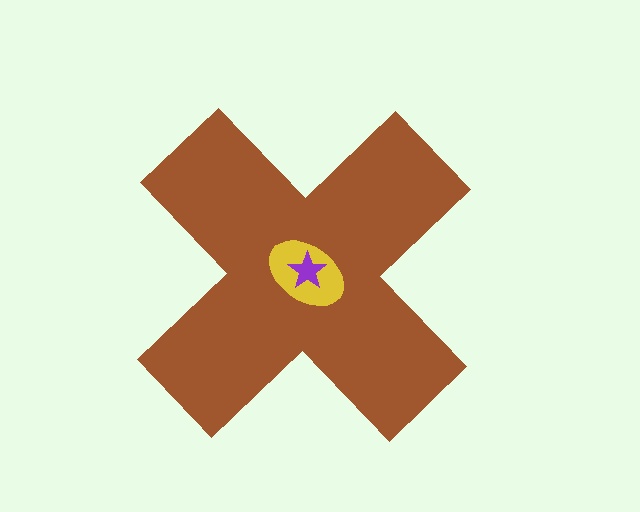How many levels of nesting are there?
3.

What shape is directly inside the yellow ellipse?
The purple star.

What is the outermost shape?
The brown cross.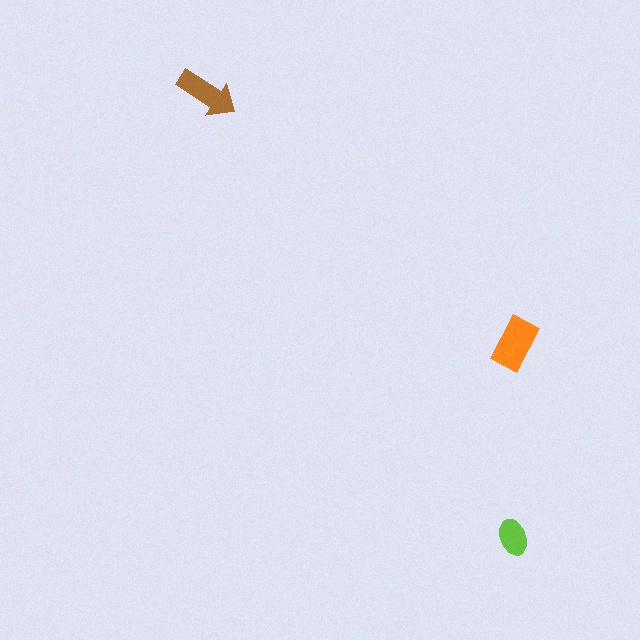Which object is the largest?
The orange rectangle.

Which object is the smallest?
The lime ellipse.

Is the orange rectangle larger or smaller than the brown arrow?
Larger.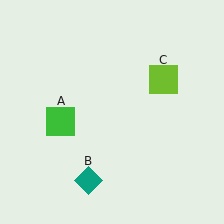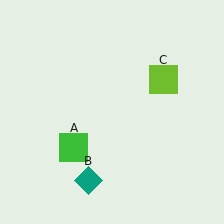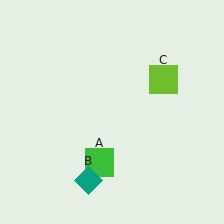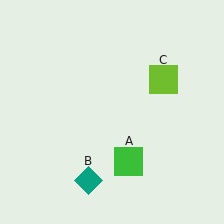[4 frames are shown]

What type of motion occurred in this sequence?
The green square (object A) rotated counterclockwise around the center of the scene.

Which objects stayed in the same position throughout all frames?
Teal diamond (object B) and lime square (object C) remained stationary.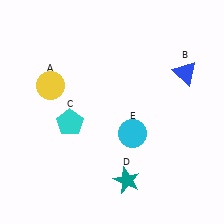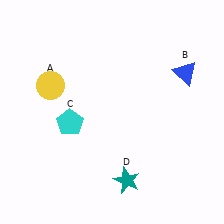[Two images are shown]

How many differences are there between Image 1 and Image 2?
There is 1 difference between the two images.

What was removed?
The cyan circle (E) was removed in Image 2.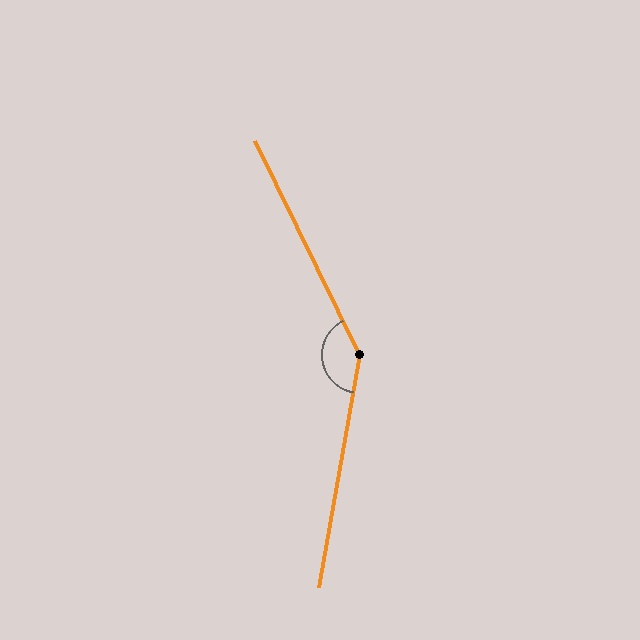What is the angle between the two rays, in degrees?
Approximately 144 degrees.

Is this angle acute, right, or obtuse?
It is obtuse.